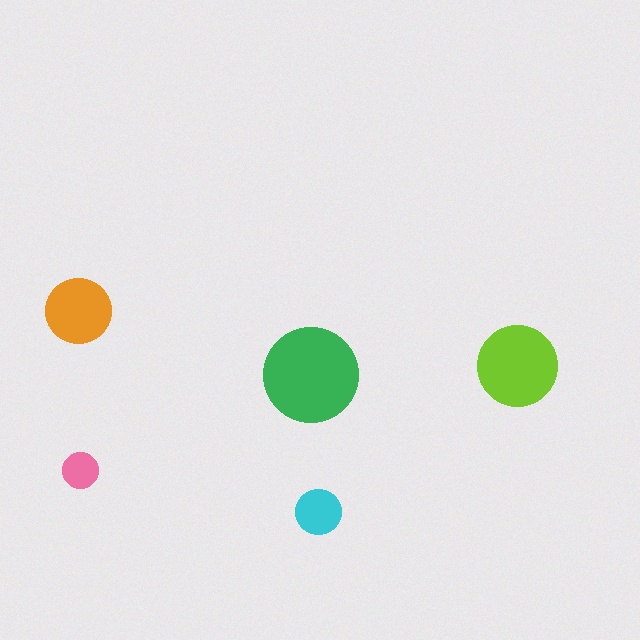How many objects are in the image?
There are 5 objects in the image.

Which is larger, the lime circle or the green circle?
The green one.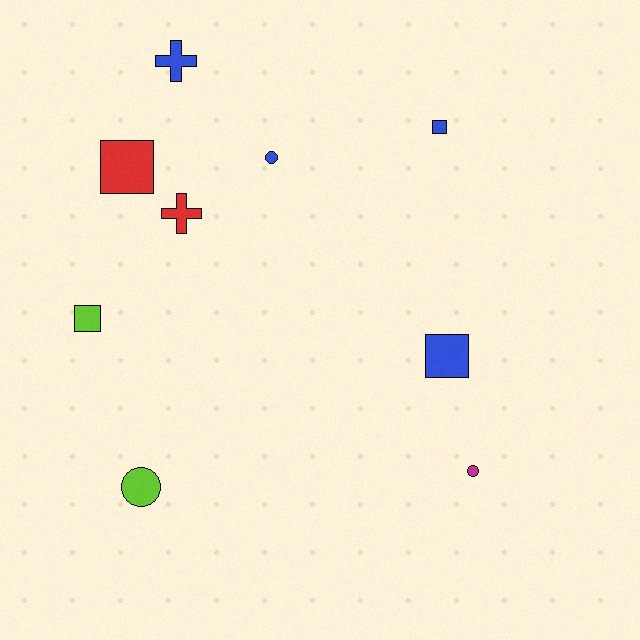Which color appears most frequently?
Blue, with 4 objects.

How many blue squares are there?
There are 2 blue squares.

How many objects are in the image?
There are 9 objects.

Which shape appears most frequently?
Square, with 4 objects.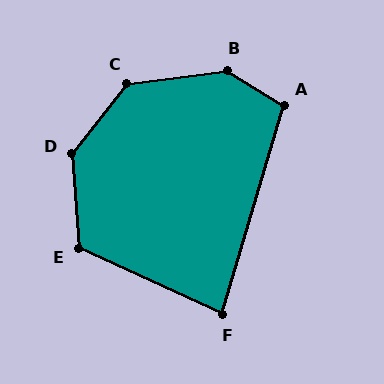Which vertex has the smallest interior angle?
F, at approximately 82 degrees.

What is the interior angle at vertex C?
Approximately 136 degrees (obtuse).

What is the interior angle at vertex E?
Approximately 119 degrees (obtuse).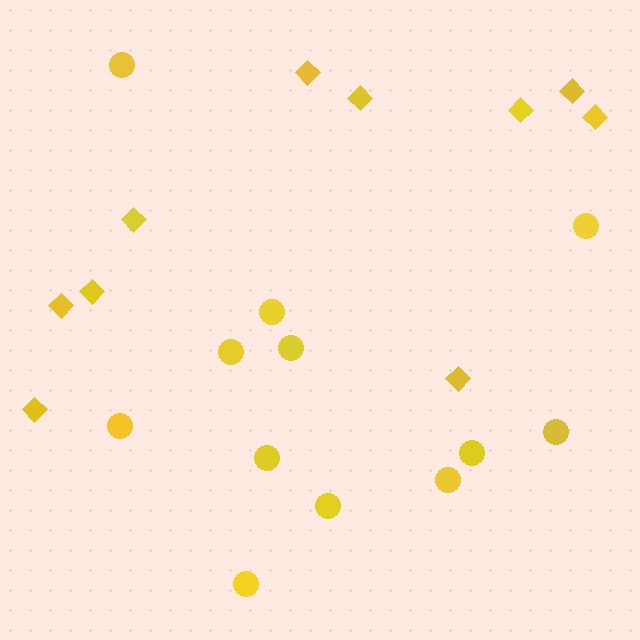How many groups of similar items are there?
There are 2 groups: one group of diamonds (10) and one group of circles (12).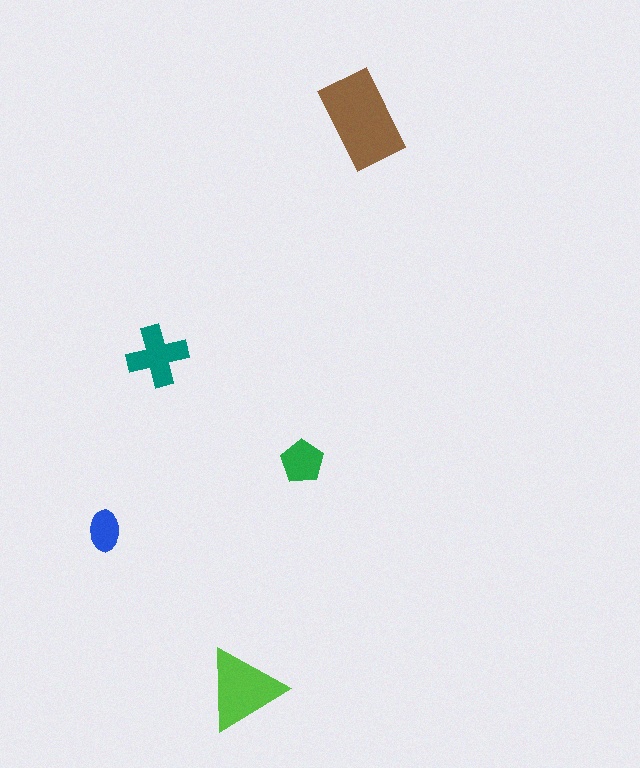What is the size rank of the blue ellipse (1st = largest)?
5th.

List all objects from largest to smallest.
The brown rectangle, the lime triangle, the teal cross, the green pentagon, the blue ellipse.